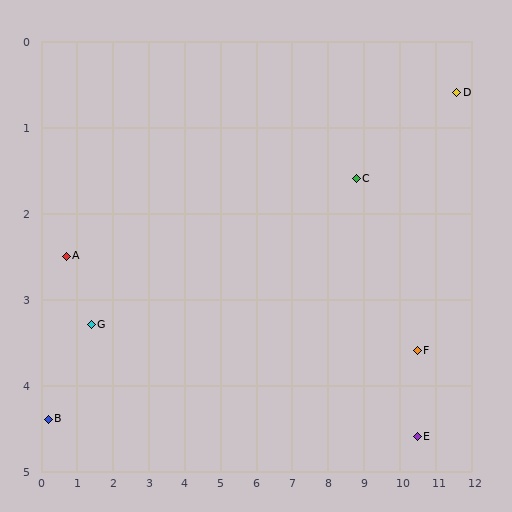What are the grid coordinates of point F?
Point F is at approximately (10.5, 3.6).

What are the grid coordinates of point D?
Point D is at approximately (11.6, 0.6).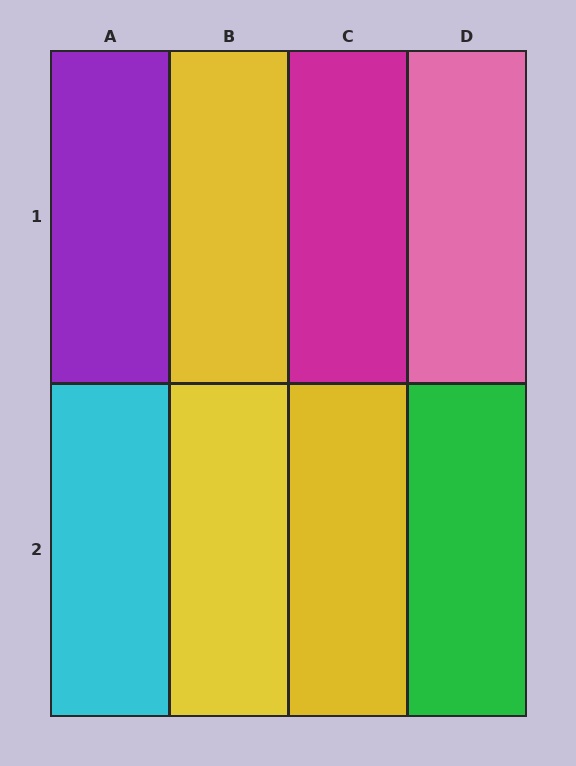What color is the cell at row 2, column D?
Green.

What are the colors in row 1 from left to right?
Purple, yellow, magenta, pink.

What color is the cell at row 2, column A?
Cyan.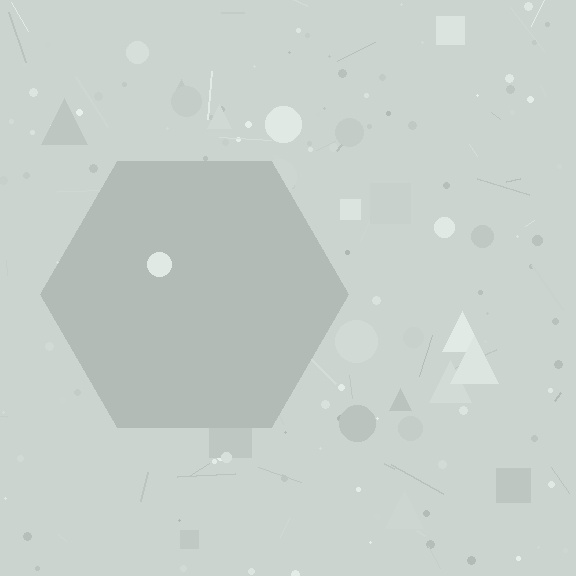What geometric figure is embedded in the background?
A hexagon is embedded in the background.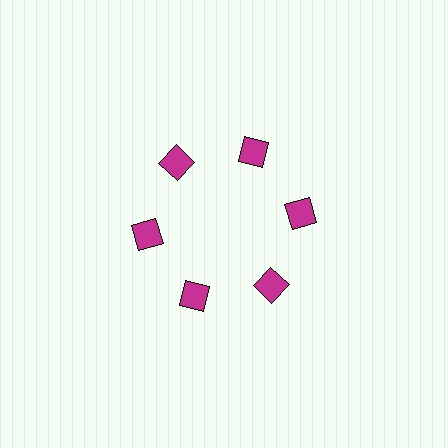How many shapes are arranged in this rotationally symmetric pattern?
There are 6 shapes, arranged in 6 groups of 1.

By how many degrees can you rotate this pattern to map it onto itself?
The pattern maps onto itself every 60 degrees of rotation.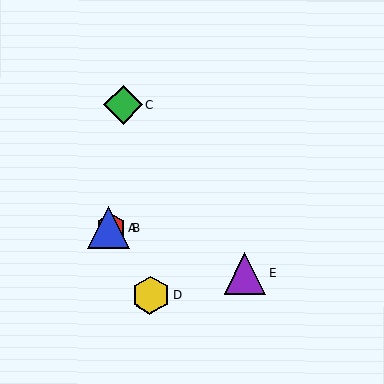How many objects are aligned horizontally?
2 objects (A, B) are aligned horizontally.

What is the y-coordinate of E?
Object E is at y≈273.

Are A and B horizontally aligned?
Yes, both are at y≈227.